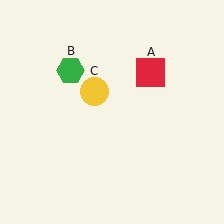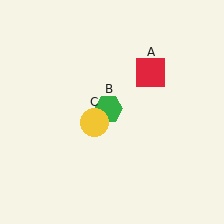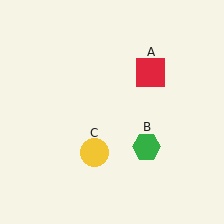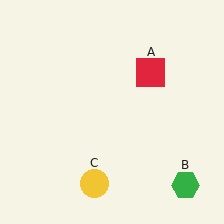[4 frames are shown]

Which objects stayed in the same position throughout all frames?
Red square (object A) remained stationary.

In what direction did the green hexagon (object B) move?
The green hexagon (object B) moved down and to the right.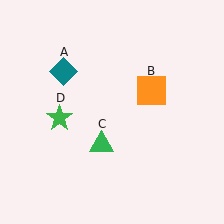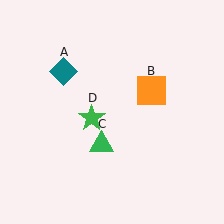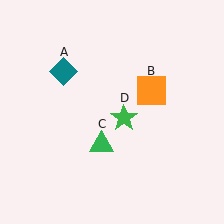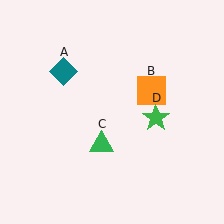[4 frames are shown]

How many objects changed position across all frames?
1 object changed position: green star (object D).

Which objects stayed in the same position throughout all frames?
Teal diamond (object A) and orange square (object B) and green triangle (object C) remained stationary.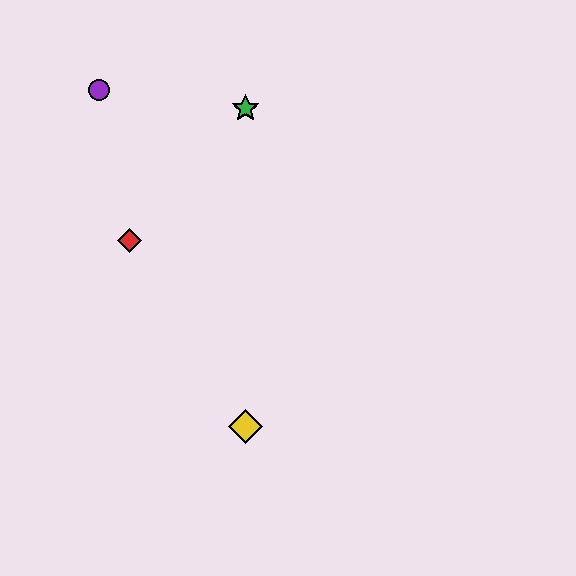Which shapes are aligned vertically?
The blue star, the green star, the yellow diamond are aligned vertically.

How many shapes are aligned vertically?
3 shapes (the blue star, the green star, the yellow diamond) are aligned vertically.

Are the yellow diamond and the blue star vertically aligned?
Yes, both are at x≈246.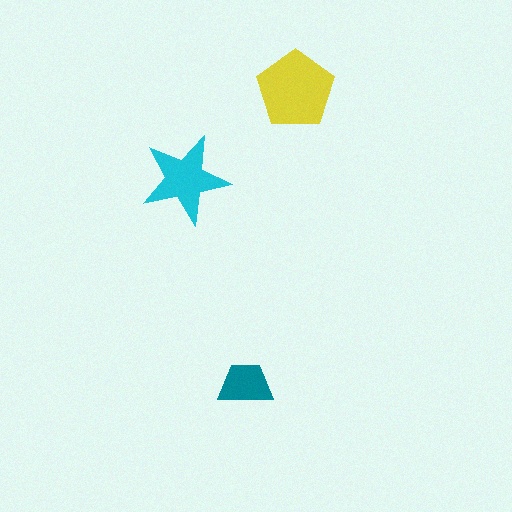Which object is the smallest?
The teal trapezoid.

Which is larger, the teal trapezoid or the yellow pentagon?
The yellow pentagon.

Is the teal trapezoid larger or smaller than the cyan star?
Smaller.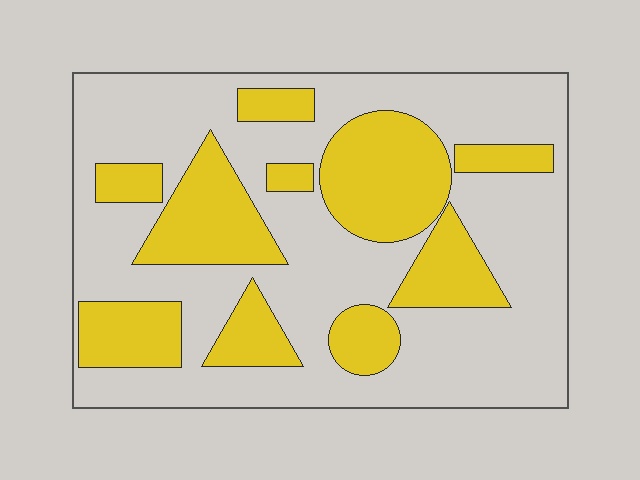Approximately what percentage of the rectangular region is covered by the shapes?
Approximately 35%.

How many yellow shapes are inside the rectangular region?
10.